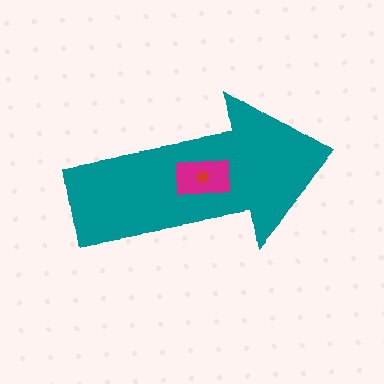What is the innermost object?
The red pentagon.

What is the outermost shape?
The teal arrow.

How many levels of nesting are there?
3.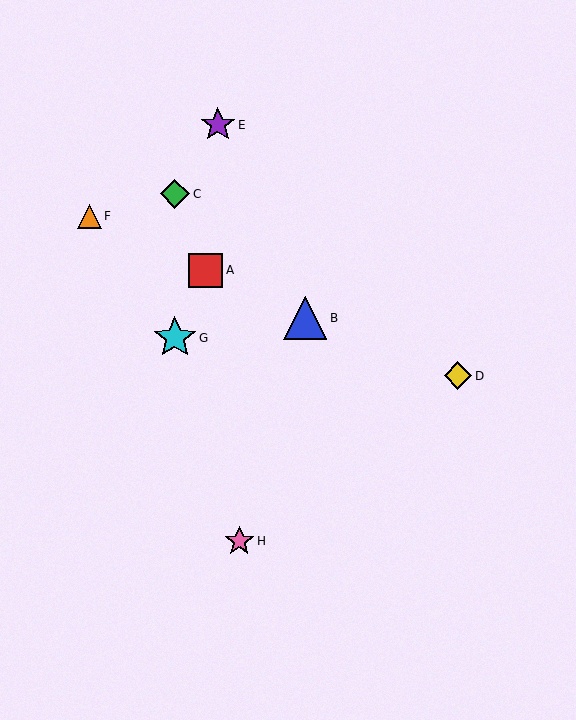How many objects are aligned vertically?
2 objects (C, G) are aligned vertically.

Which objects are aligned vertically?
Objects C, G are aligned vertically.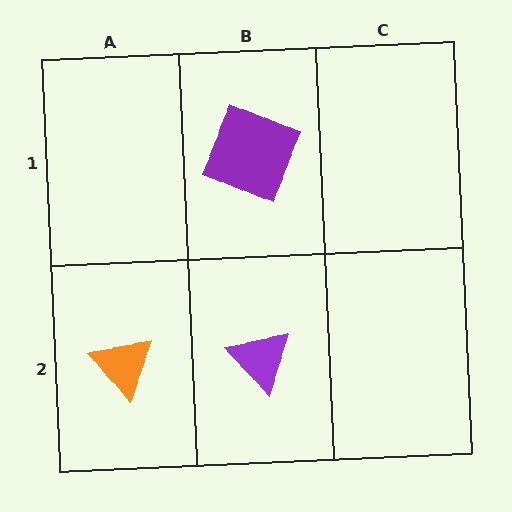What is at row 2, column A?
An orange triangle.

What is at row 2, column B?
A purple triangle.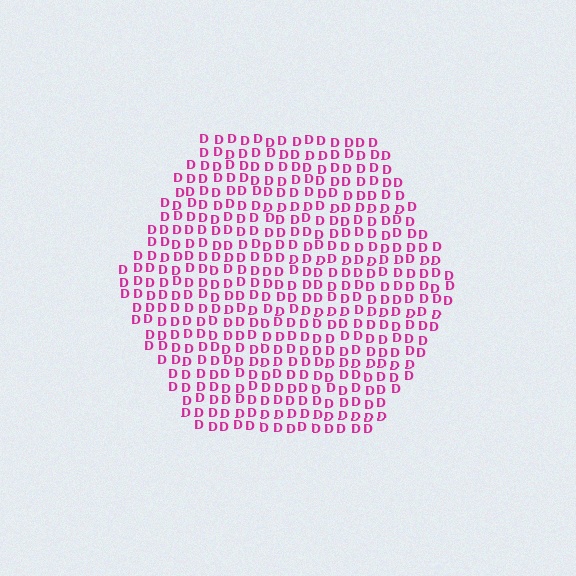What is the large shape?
The large shape is a hexagon.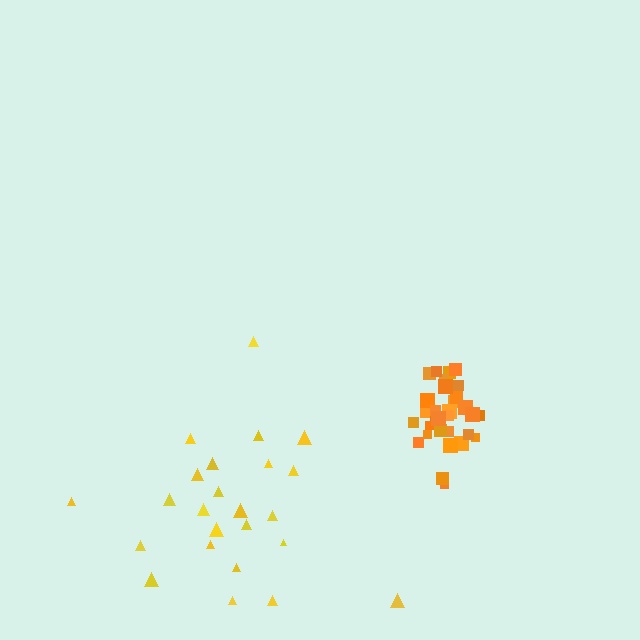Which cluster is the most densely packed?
Orange.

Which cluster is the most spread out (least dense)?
Yellow.